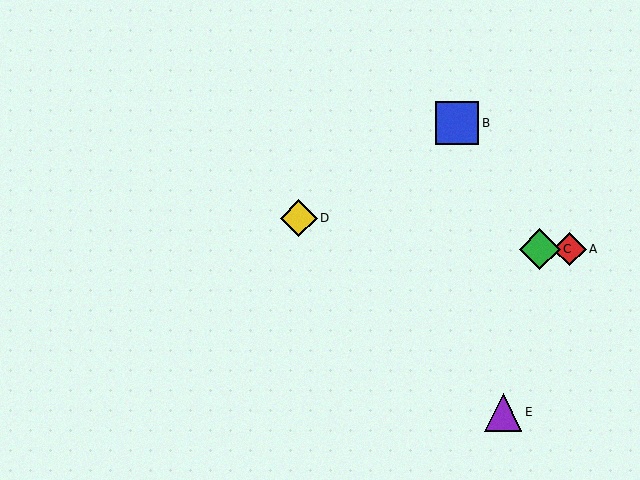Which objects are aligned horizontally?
Objects A, C are aligned horizontally.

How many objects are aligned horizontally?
2 objects (A, C) are aligned horizontally.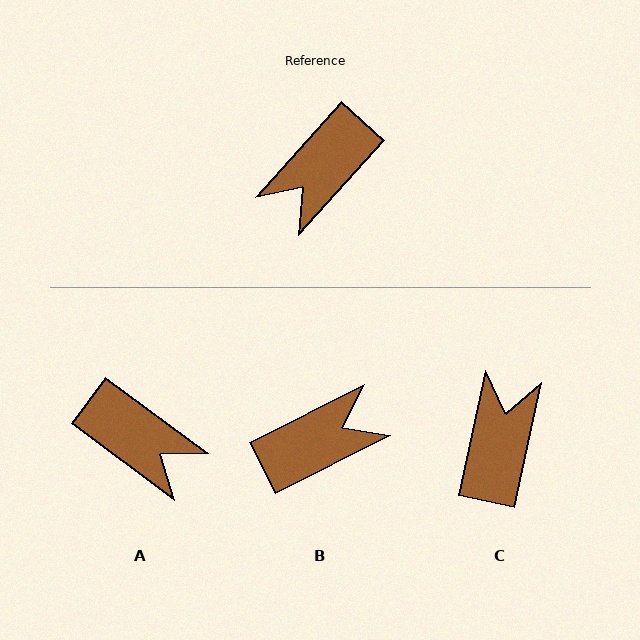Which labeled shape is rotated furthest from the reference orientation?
B, about 159 degrees away.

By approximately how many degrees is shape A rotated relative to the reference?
Approximately 95 degrees counter-clockwise.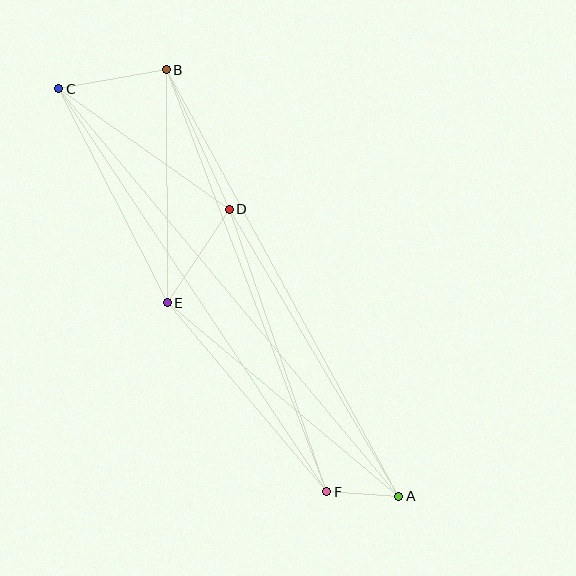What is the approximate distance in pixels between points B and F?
The distance between B and F is approximately 451 pixels.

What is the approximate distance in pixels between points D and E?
The distance between D and E is approximately 112 pixels.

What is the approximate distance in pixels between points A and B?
The distance between A and B is approximately 486 pixels.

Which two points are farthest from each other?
Points A and C are farthest from each other.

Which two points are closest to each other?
Points A and F are closest to each other.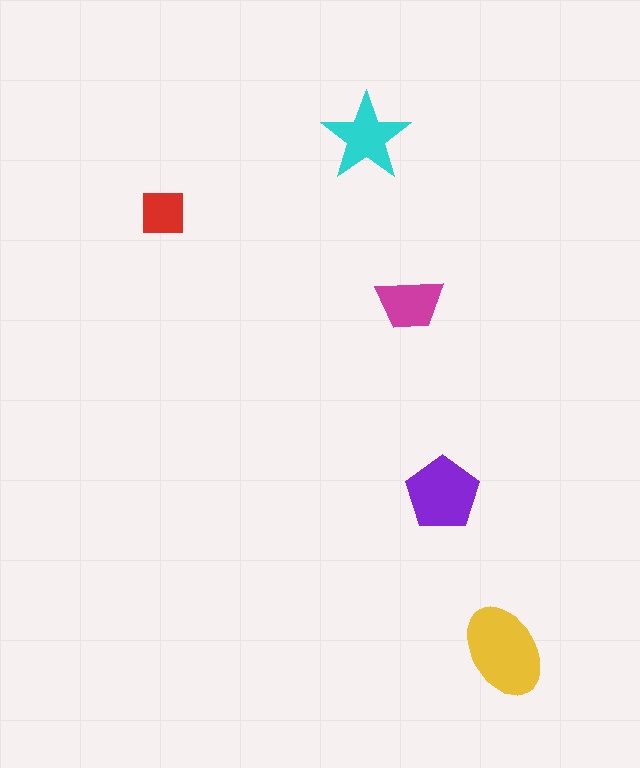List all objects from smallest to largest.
The red square, the magenta trapezoid, the cyan star, the purple pentagon, the yellow ellipse.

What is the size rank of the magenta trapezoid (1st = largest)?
4th.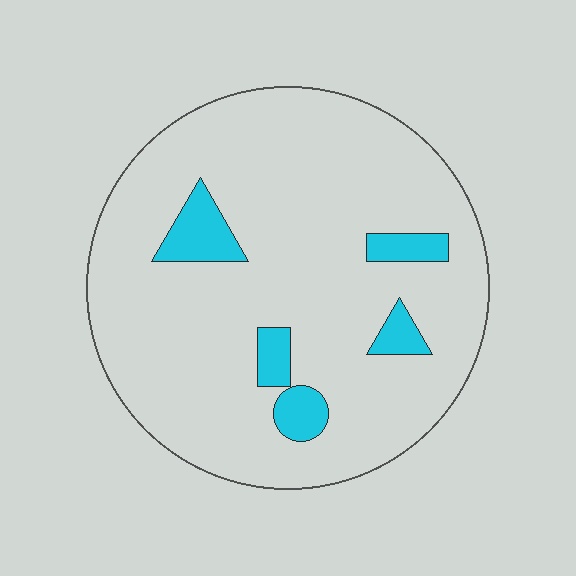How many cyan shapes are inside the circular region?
5.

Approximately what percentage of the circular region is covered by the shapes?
Approximately 10%.